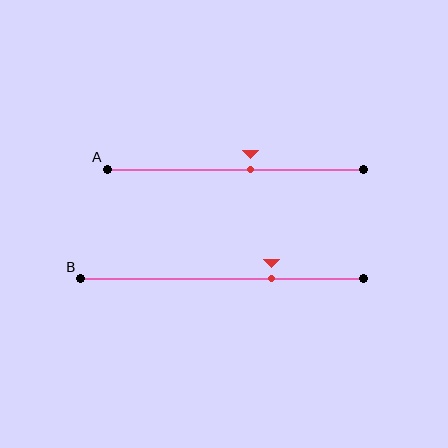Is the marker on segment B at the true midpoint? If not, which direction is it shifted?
No, the marker on segment B is shifted to the right by about 17% of the segment length.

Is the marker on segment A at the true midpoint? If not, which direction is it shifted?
No, the marker on segment A is shifted to the right by about 6% of the segment length.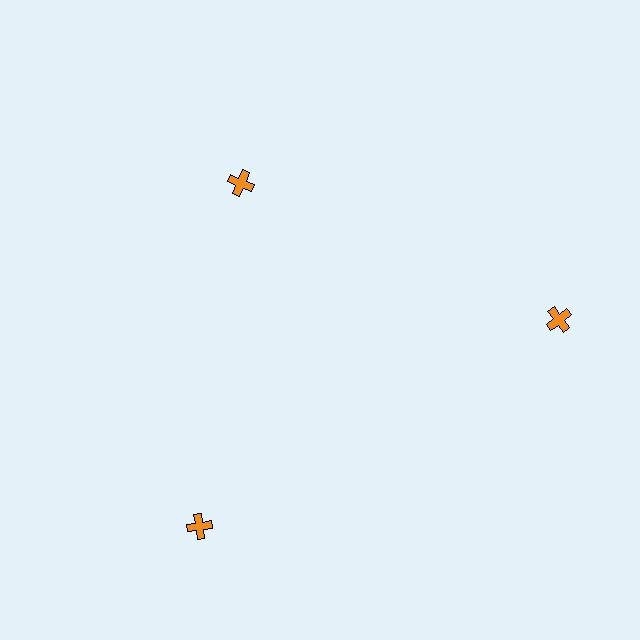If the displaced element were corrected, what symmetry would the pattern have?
It would have 3-fold rotational symmetry — the pattern would map onto itself every 120 degrees.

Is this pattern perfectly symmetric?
No. The 3 orange crosses are arranged in a ring, but one element near the 11 o'clock position is pulled inward toward the center, breaking the 3-fold rotational symmetry.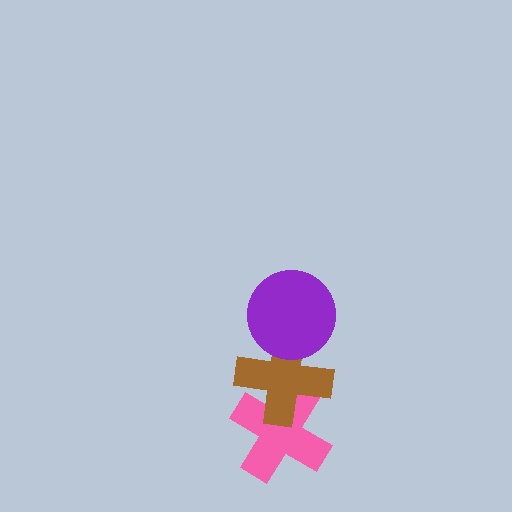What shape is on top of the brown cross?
The purple circle is on top of the brown cross.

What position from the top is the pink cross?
The pink cross is 3rd from the top.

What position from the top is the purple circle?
The purple circle is 1st from the top.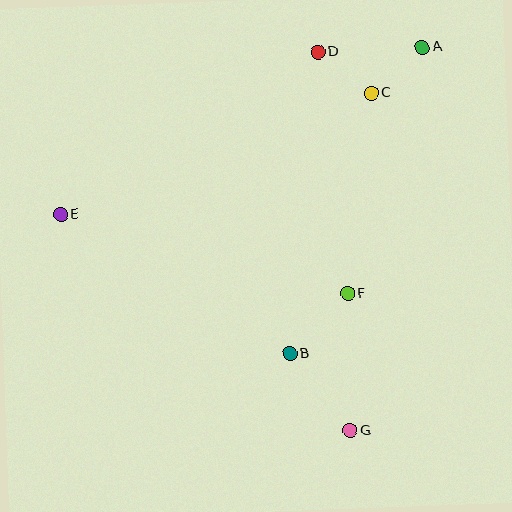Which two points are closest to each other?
Points C and D are closest to each other.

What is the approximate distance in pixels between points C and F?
The distance between C and F is approximately 202 pixels.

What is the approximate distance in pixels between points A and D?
The distance between A and D is approximately 104 pixels.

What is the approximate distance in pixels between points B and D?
The distance between B and D is approximately 303 pixels.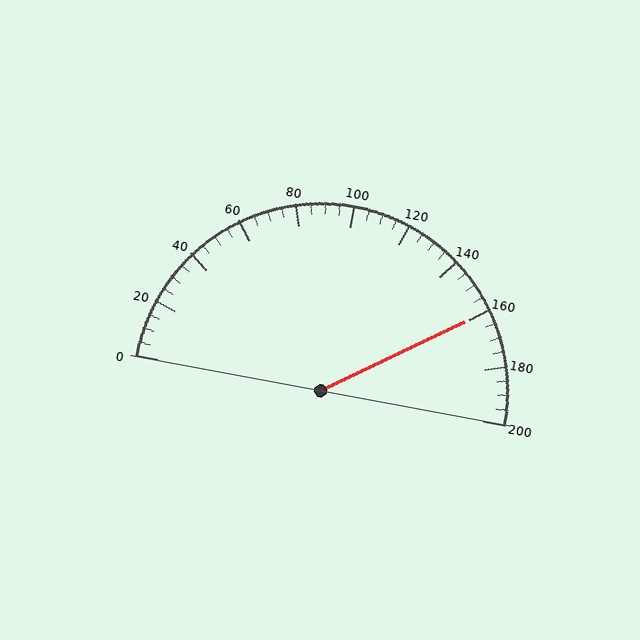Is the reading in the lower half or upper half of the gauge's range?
The reading is in the upper half of the range (0 to 200).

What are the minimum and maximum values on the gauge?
The gauge ranges from 0 to 200.